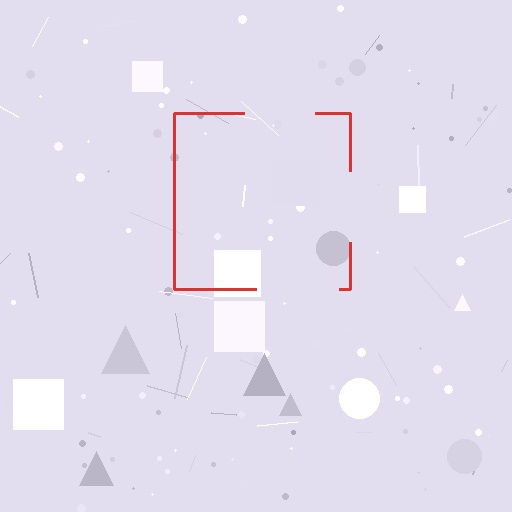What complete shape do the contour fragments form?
The contour fragments form a square.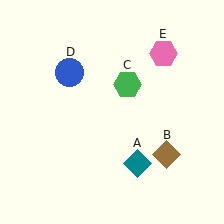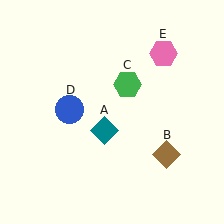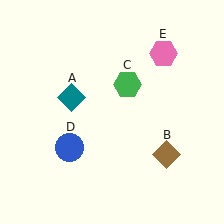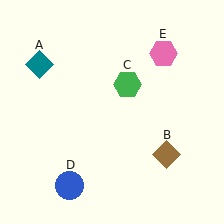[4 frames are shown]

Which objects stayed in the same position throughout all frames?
Brown diamond (object B) and green hexagon (object C) and pink hexagon (object E) remained stationary.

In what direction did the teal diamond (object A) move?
The teal diamond (object A) moved up and to the left.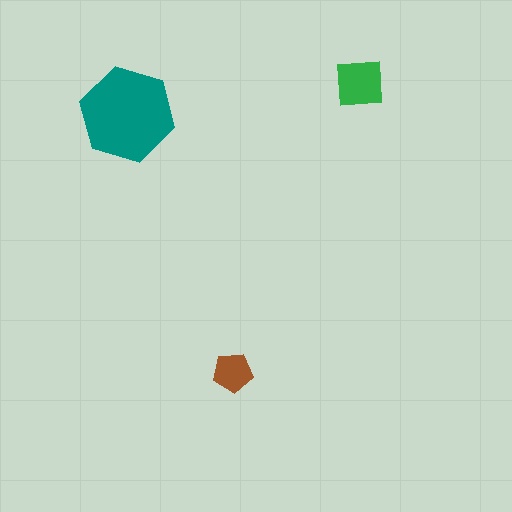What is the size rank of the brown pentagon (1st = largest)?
3rd.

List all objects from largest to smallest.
The teal hexagon, the green square, the brown pentagon.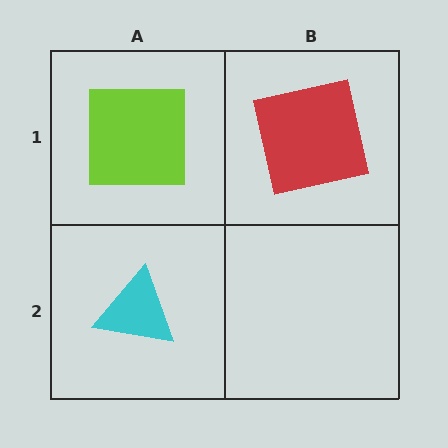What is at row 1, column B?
A red square.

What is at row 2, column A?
A cyan triangle.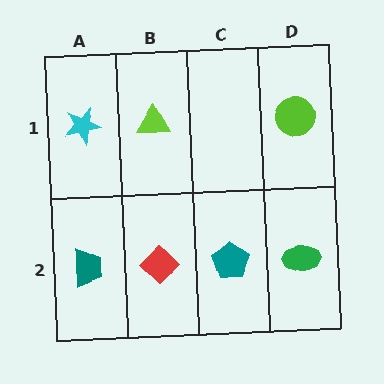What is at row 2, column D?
A green ellipse.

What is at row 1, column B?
A lime triangle.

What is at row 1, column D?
A lime circle.